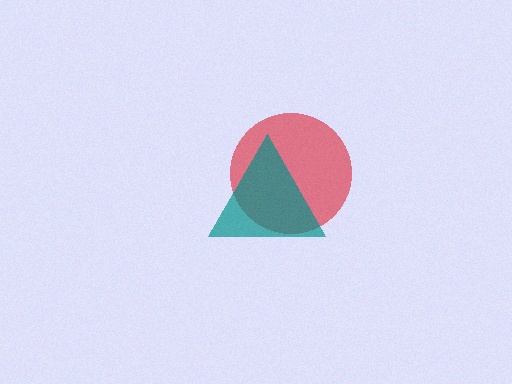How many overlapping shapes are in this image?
There are 2 overlapping shapes in the image.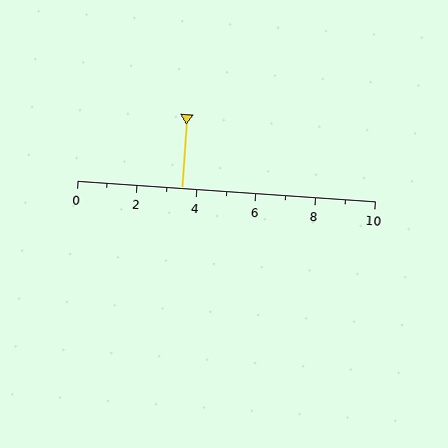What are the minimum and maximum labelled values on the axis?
The axis runs from 0 to 10.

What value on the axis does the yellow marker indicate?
The marker indicates approximately 3.5.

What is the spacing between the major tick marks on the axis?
The major ticks are spaced 2 apart.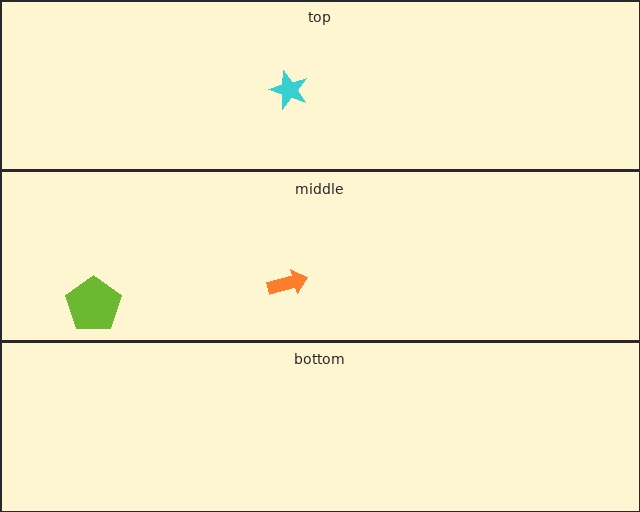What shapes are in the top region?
The cyan star.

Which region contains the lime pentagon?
The middle region.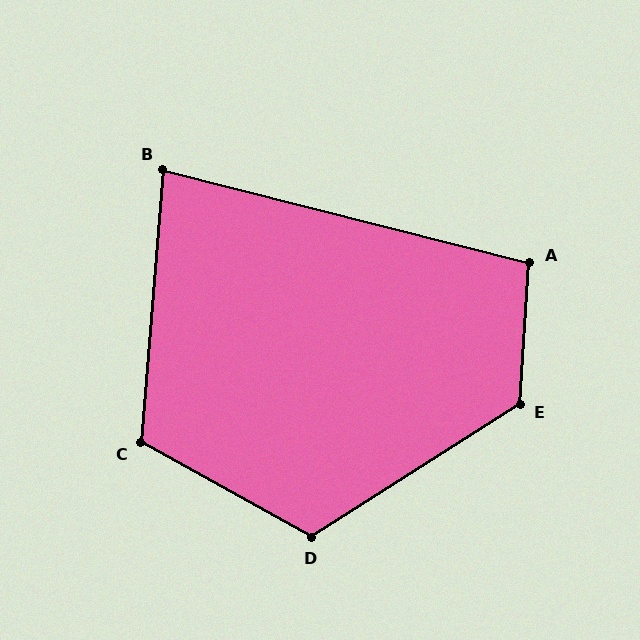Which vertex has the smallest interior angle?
B, at approximately 81 degrees.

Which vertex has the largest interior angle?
E, at approximately 126 degrees.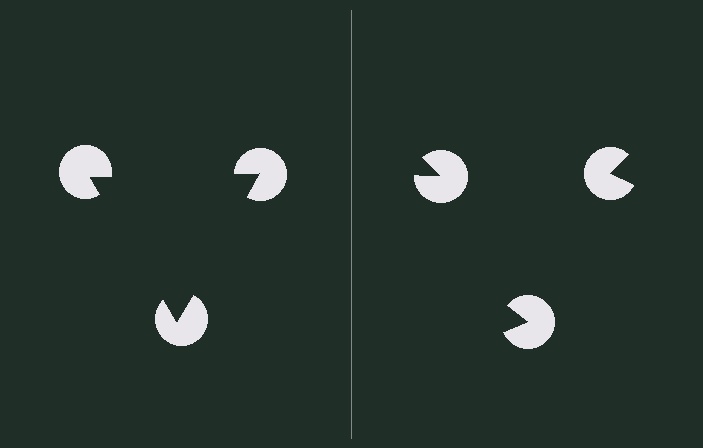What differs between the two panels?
The pac-man discs are positioned identically on both sides; only the wedge orientations differ. On the left they align to a triangle; on the right they are misaligned.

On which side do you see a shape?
An illusory triangle appears on the left side. On the right side the wedge cuts are rotated, so no coherent shape forms.